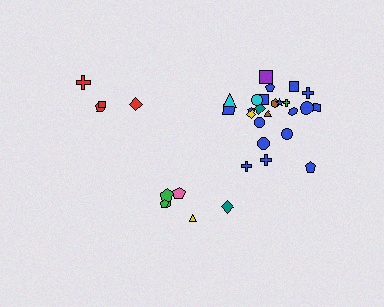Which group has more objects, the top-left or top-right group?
The top-right group.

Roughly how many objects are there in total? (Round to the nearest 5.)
Roughly 35 objects in total.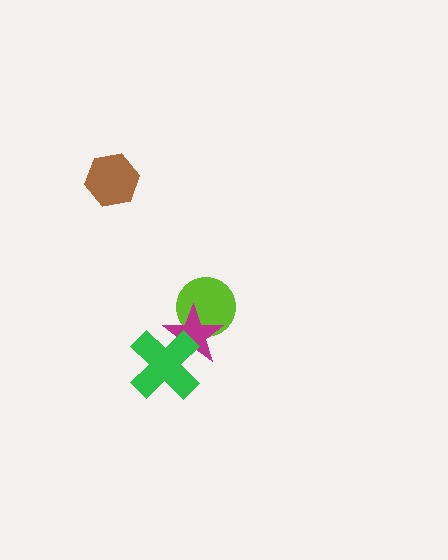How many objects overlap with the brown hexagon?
0 objects overlap with the brown hexagon.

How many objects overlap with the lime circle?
1 object overlaps with the lime circle.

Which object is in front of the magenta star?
The green cross is in front of the magenta star.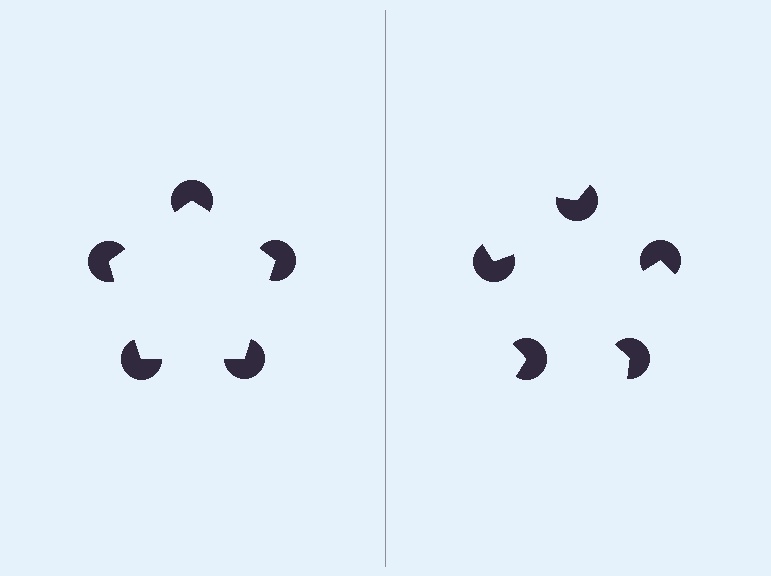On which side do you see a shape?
An illusory pentagon appears on the left side. On the right side the wedge cuts are rotated, so no coherent shape forms.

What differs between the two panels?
The pac-man discs are positioned identically on both sides; only the wedge orientations differ. On the left they align to a pentagon; on the right they are misaligned.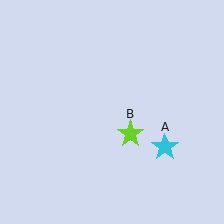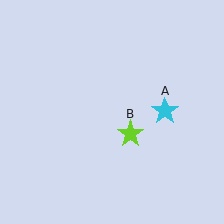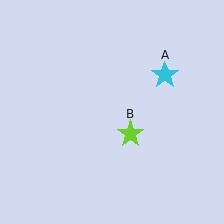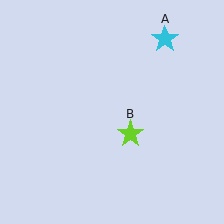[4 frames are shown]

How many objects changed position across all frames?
1 object changed position: cyan star (object A).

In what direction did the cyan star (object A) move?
The cyan star (object A) moved up.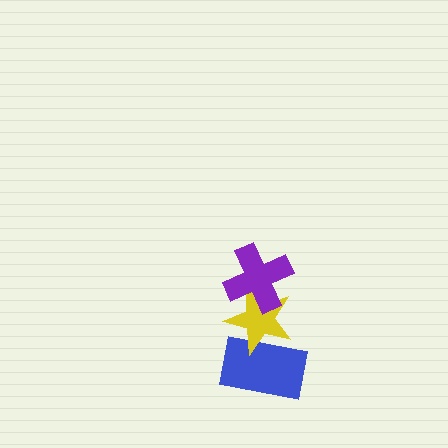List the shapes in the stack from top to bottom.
From top to bottom: the purple cross, the yellow star, the blue rectangle.